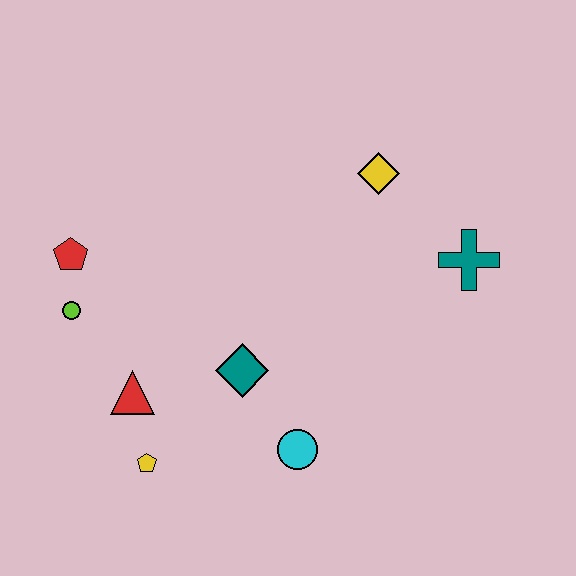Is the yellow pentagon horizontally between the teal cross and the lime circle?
Yes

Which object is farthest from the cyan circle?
The red pentagon is farthest from the cyan circle.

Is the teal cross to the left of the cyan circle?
No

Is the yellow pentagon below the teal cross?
Yes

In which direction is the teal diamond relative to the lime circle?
The teal diamond is to the right of the lime circle.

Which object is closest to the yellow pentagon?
The red triangle is closest to the yellow pentagon.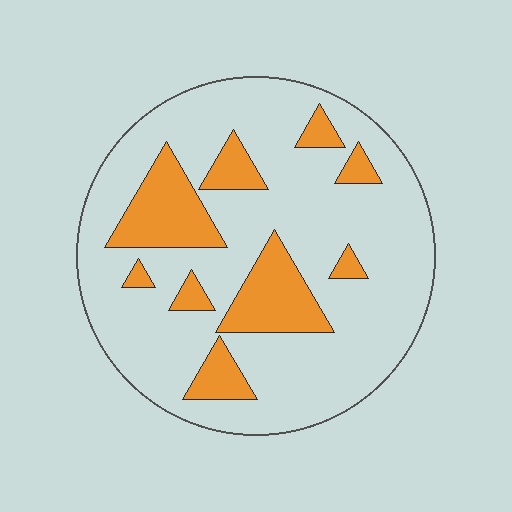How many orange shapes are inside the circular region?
9.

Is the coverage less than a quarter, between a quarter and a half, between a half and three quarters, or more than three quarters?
Less than a quarter.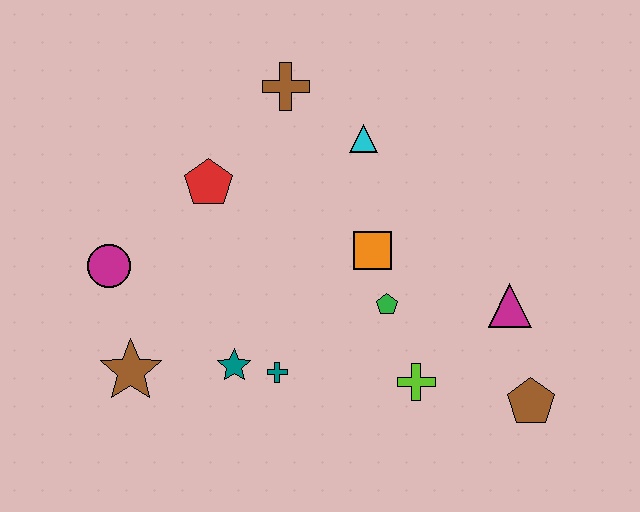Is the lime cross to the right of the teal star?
Yes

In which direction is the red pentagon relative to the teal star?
The red pentagon is above the teal star.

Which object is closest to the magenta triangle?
The brown pentagon is closest to the magenta triangle.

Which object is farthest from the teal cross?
The brown cross is farthest from the teal cross.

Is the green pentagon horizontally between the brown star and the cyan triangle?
No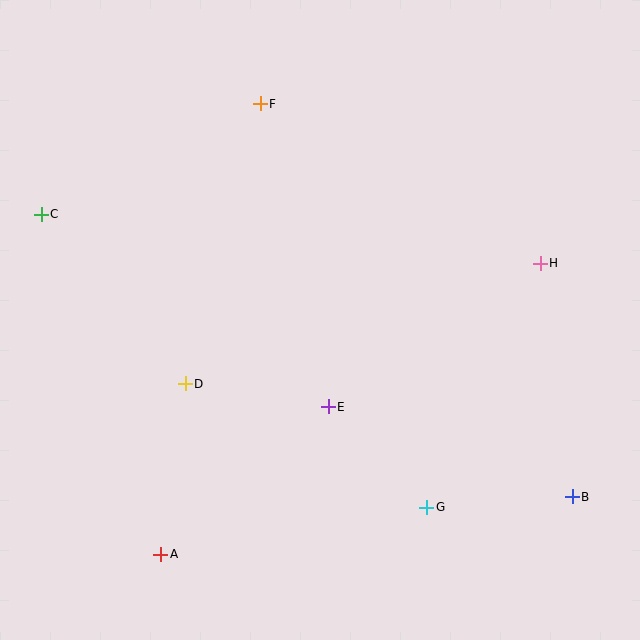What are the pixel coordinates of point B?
Point B is at (572, 497).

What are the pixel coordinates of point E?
Point E is at (328, 407).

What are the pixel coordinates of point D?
Point D is at (185, 384).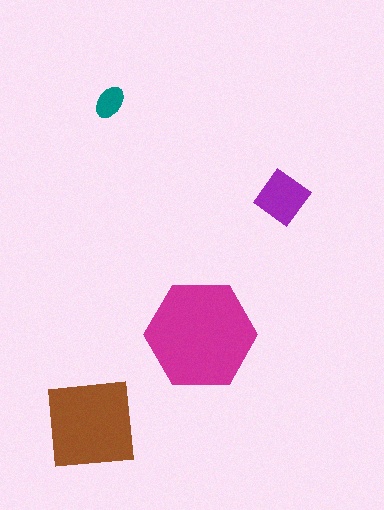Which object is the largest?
The magenta hexagon.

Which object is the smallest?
The teal ellipse.